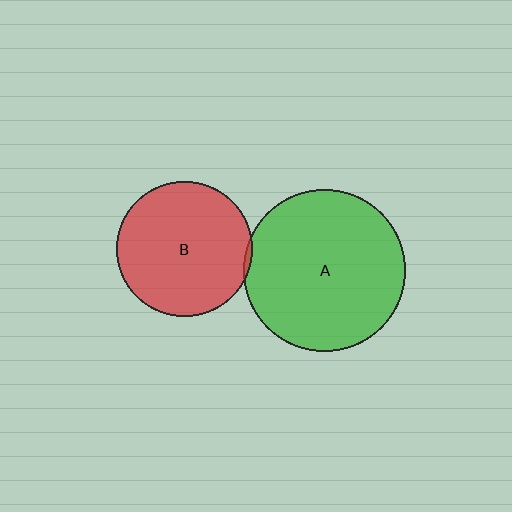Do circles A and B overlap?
Yes.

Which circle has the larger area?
Circle A (green).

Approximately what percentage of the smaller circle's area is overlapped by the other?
Approximately 5%.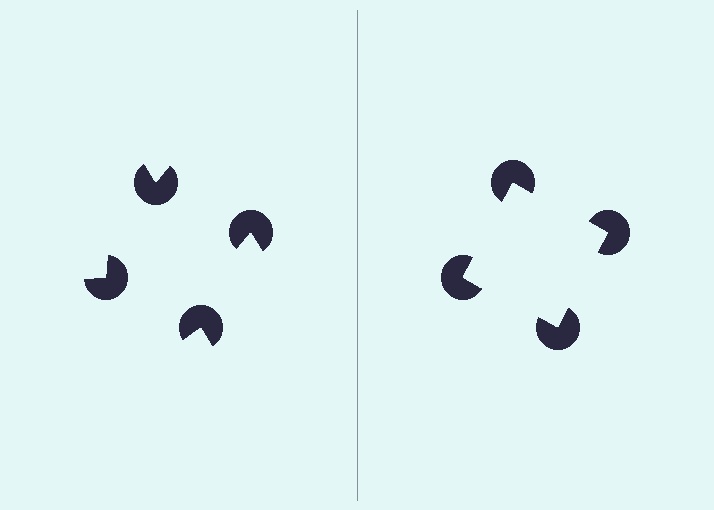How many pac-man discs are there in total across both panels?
8 — 4 on each side.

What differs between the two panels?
The pac-man discs are positioned identically on both sides; only the wedge orientations differ. On the right they align to a square; on the left they are misaligned.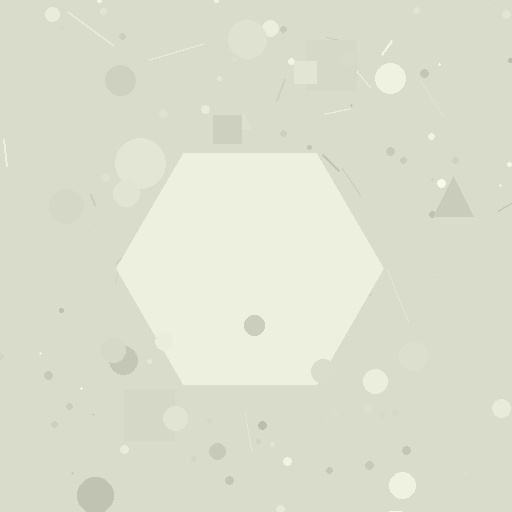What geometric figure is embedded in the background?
A hexagon is embedded in the background.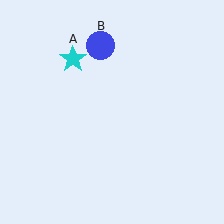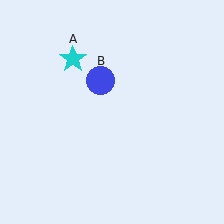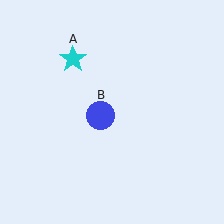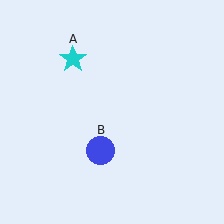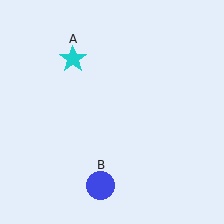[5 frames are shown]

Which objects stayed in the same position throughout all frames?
Cyan star (object A) remained stationary.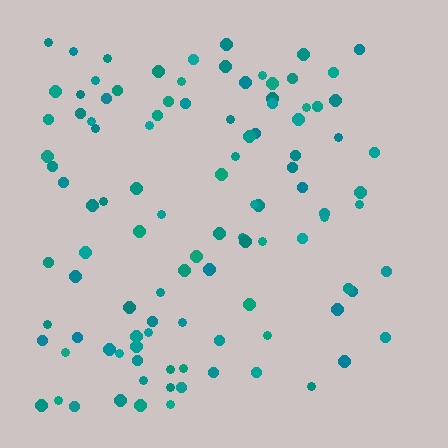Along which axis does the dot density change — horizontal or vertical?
Horizontal.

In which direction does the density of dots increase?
From right to left, with the left side densest.